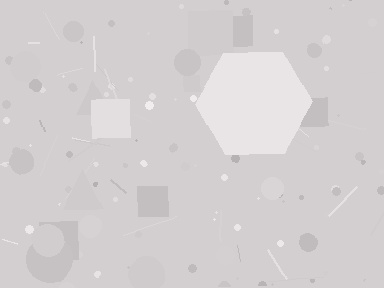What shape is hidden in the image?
A hexagon is hidden in the image.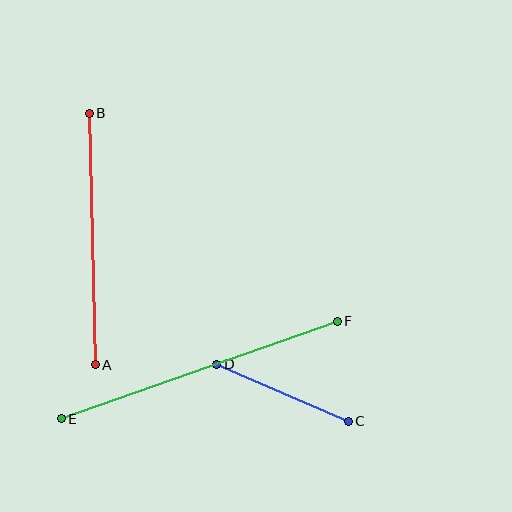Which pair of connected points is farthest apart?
Points E and F are farthest apart.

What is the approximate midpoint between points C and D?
The midpoint is at approximately (283, 393) pixels.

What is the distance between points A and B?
The distance is approximately 252 pixels.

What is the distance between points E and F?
The distance is approximately 293 pixels.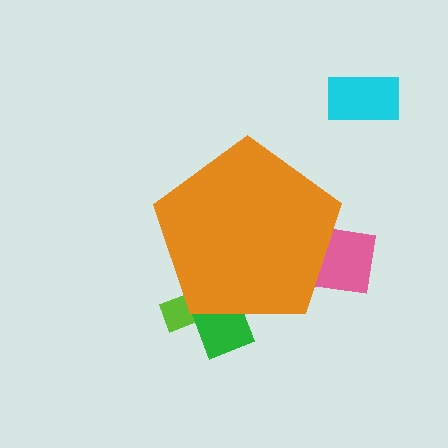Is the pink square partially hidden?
Yes, the pink square is partially hidden behind the orange pentagon.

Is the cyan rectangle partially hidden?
No, the cyan rectangle is fully visible.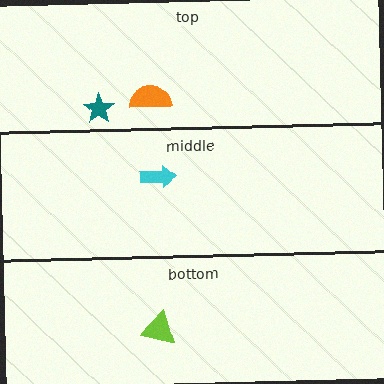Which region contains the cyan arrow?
The middle region.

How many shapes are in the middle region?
1.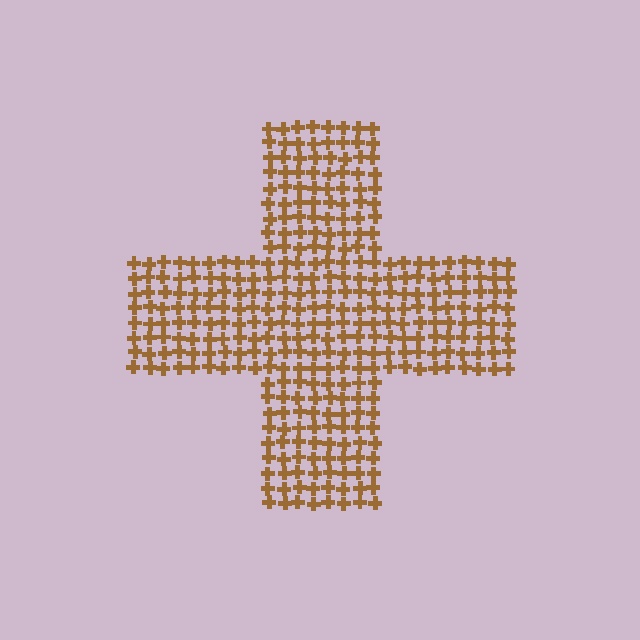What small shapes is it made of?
It is made of small crosses.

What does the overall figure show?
The overall figure shows a cross.